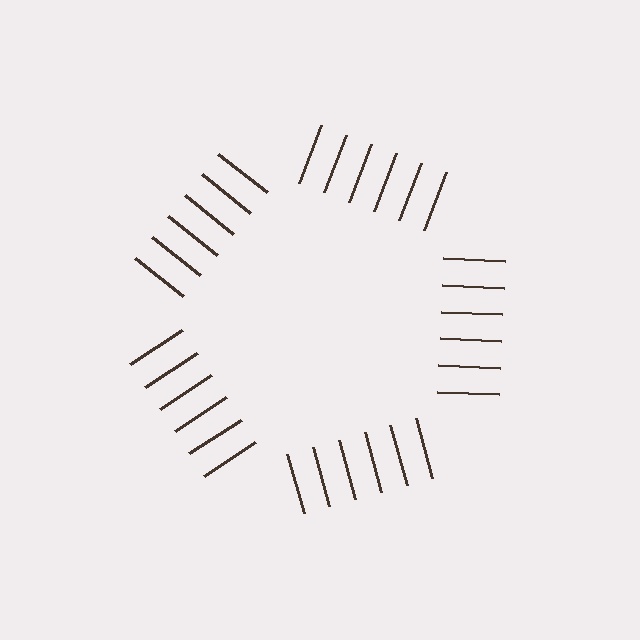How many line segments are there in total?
30 — 6 along each of the 5 edges.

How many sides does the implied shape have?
5 sides — the line-ends trace a pentagon.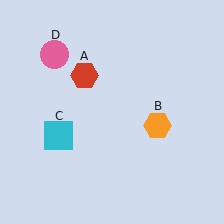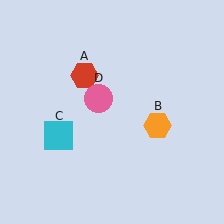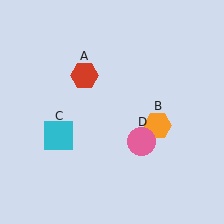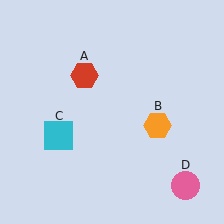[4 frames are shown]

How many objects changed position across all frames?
1 object changed position: pink circle (object D).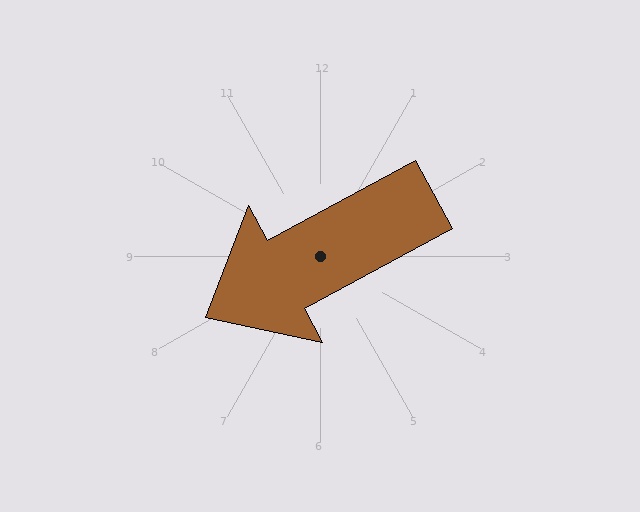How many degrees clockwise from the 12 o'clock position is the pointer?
Approximately 242 degrees.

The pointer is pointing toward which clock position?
Roughly 8 o'clock.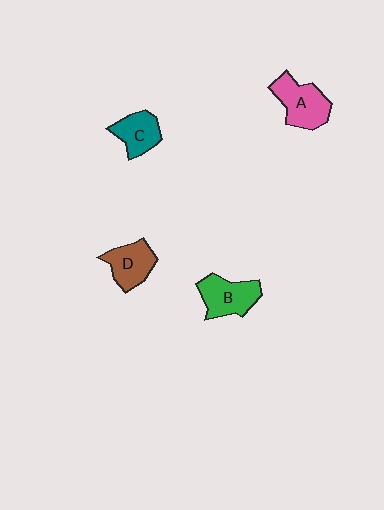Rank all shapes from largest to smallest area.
From largest to smallest: A (pink), B (green), D (brown), C (teal).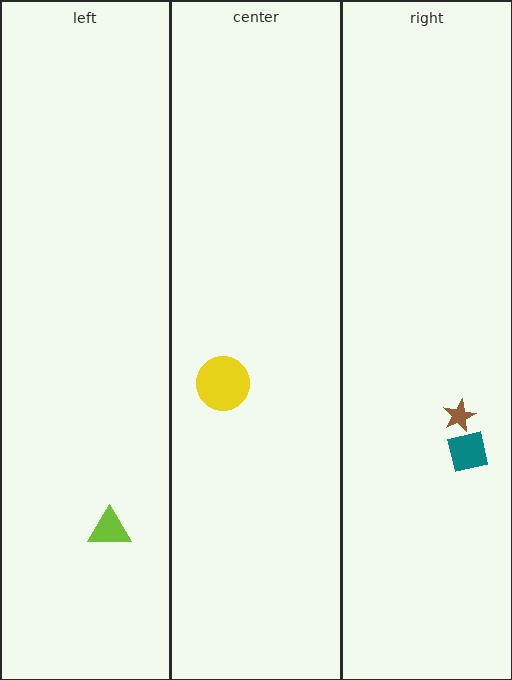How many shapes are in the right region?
2.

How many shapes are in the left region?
1.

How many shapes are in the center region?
1.